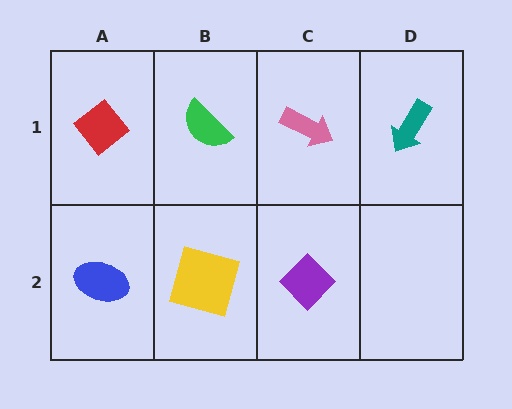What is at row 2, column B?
A yellow square.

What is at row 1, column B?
A green semicircle.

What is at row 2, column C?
A purple diamond.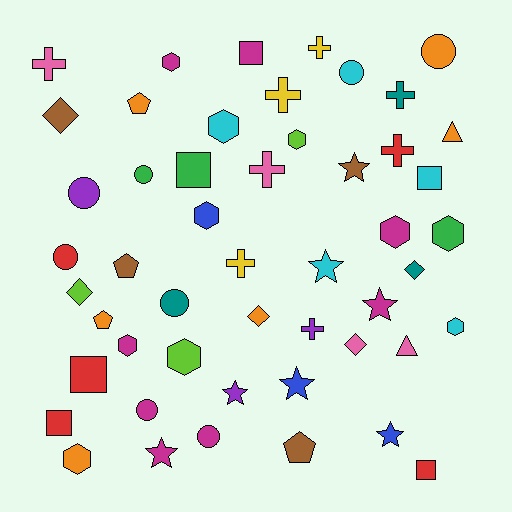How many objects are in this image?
There are 50 objects.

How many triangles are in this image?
There are 2 triangles.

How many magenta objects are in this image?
There are 8 magenta objects.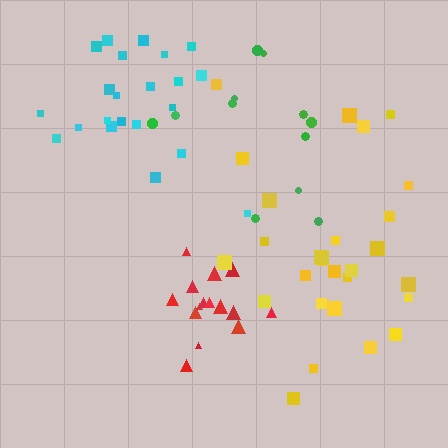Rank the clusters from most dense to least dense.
red, cyan, yellow, green.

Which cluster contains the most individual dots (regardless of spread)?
Yellow (27).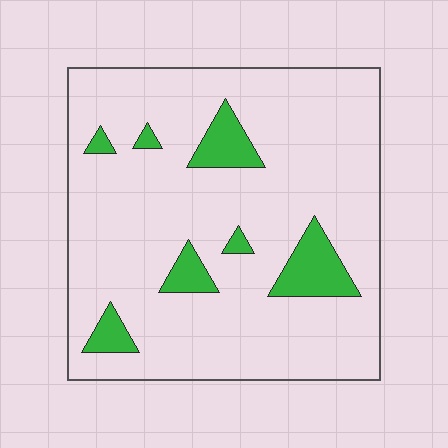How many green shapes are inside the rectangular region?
7.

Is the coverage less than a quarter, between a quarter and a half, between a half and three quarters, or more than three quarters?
Less than a quarter.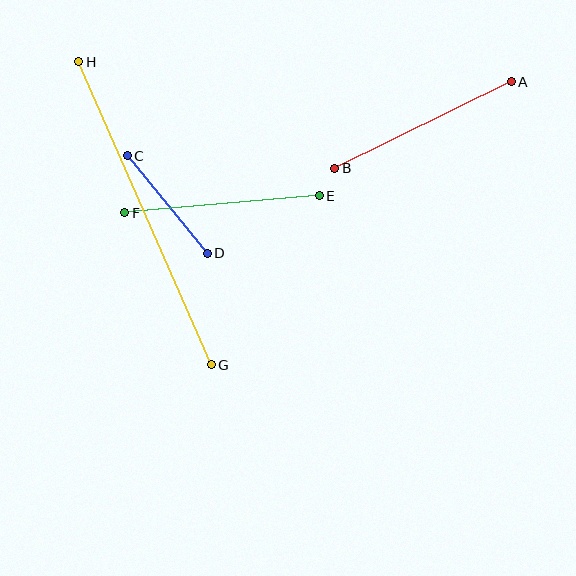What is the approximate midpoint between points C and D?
The midpoint is at approximately (167, 204) pixels.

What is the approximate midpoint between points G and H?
The midpoint is at approximately (145, 213) pixels.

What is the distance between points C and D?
The distance is approximately 126 pixels.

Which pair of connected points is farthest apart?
Points G and H are farthest apart.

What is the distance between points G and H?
The distance is approximately 331 pixels.